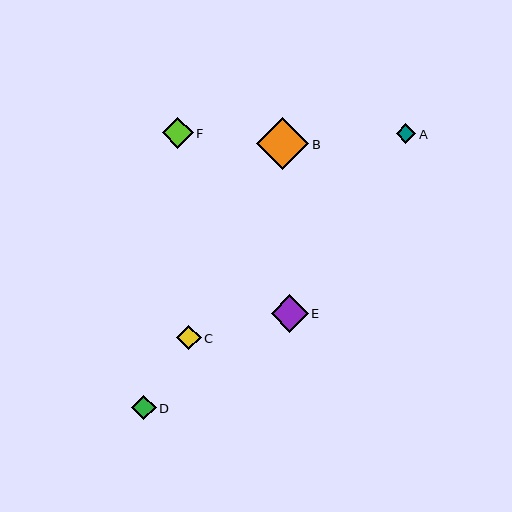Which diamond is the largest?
Diamond B is the largest with a size of approximately 52 pixels.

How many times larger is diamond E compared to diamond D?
Diamond E is approximately 1.5 times the size of diamond D.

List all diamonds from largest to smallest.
From largest to smallest: B, E, F, C, D, A.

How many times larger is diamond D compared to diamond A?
Diamond D is approximately 1.2 times the size of diamond A.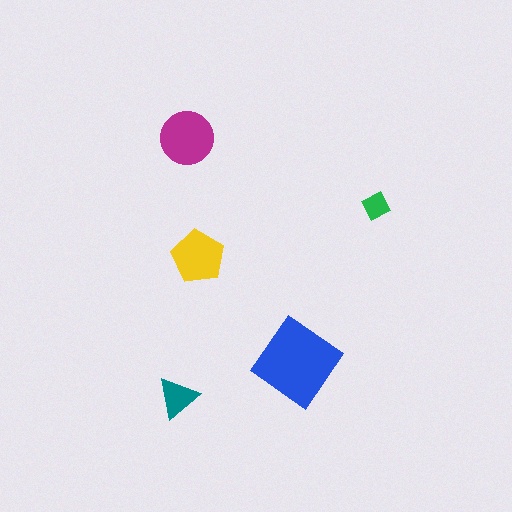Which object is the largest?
The blue diamond.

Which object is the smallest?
The green diamond.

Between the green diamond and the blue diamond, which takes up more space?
The blue diamond.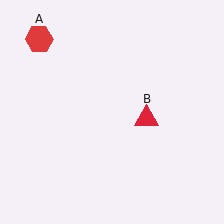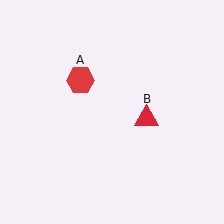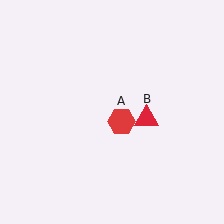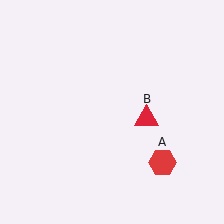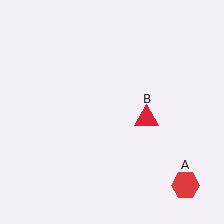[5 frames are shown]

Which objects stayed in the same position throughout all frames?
Red triangle (object B) remained stationary.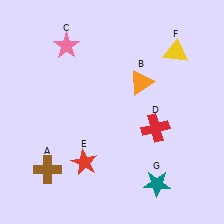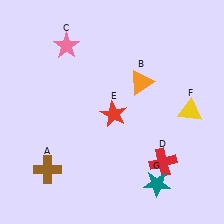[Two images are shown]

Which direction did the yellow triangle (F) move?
The yellow triangle (F) moved down.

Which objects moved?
The objects that moved are: the red cross (D), the red star (E), the yellow triangle (F).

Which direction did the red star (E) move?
The red star (E) moved up.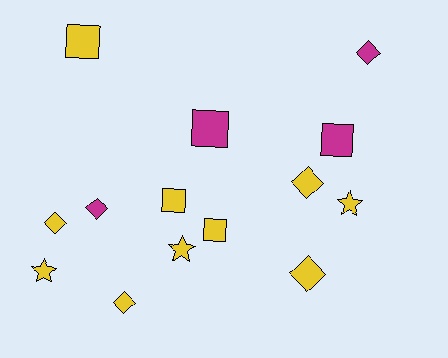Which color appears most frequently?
Yellow, with 10 objects.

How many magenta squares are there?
There are 2 magenta squares.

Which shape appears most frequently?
Diamond, with 6 objects.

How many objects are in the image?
There are 14 objects.